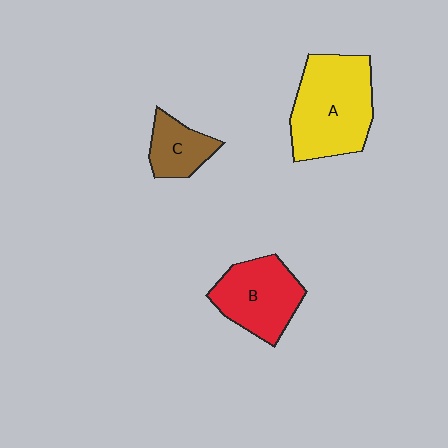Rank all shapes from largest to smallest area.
From largest to smallest: A (yellow), B (red), C (brown).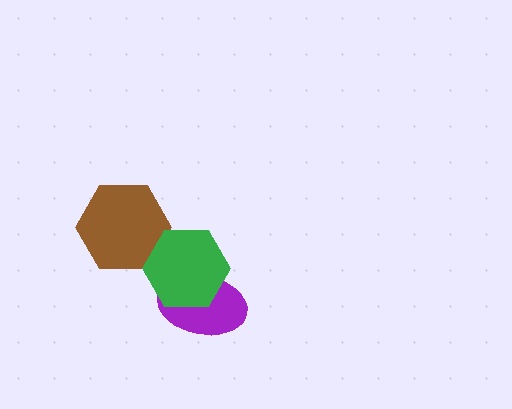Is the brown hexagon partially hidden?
Yes, it is partially covered by another shape.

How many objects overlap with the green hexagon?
2 objects overlap with the green hexagon.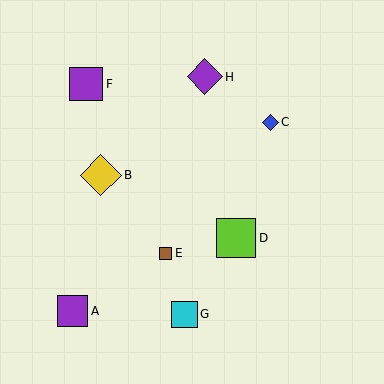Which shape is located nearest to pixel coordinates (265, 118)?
The blue diamond (labeled C) at (270, 122) is nearest to that location.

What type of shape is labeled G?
Shape G is a cyan square.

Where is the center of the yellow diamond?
The center of the yellow diamond is at (101, 175).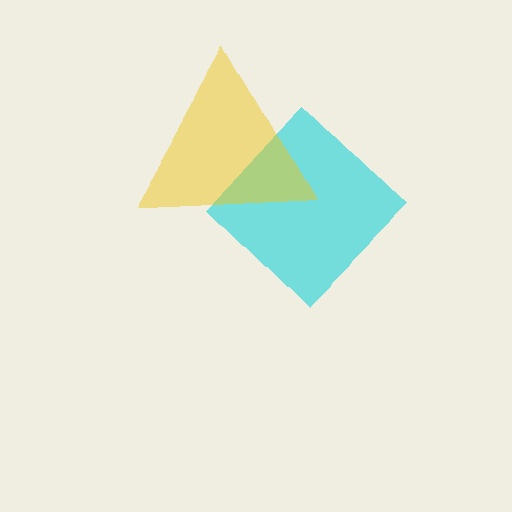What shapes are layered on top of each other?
The layered shapes are: a cyan diamond, a yellow triangle.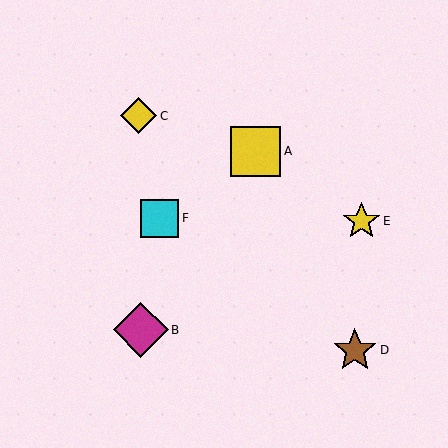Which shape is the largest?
The magenta diamond (labeled B) is the largest.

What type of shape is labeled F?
Shape F is a cyan square.